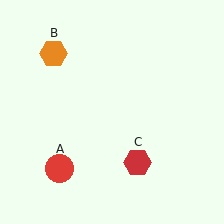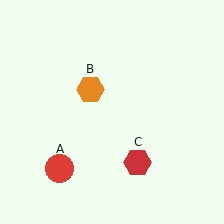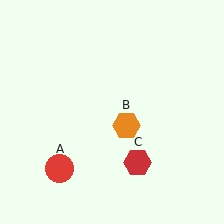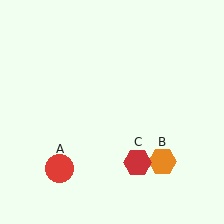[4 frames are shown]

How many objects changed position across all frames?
1 object changed position: orange hexagon (object B).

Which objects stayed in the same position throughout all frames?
Red circle (object A) and red hexagon (object C) remained stationary.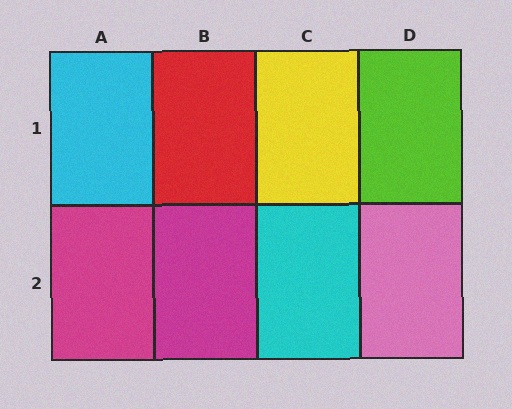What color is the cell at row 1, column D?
Lime.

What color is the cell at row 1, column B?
Red.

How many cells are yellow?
1 cell is yellow.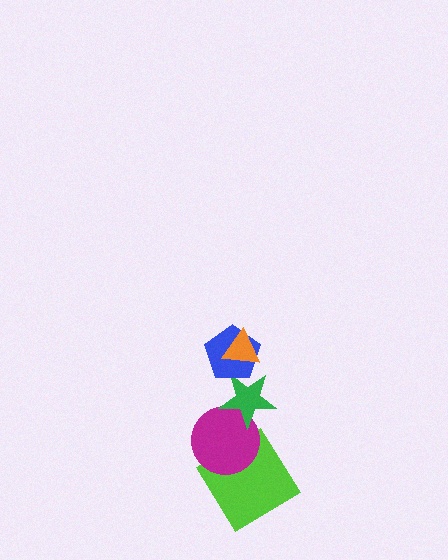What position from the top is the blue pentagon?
The blue pentagon is 2nd from the top.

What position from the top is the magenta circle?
The magenta circle is 4th from the top.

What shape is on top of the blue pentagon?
The orange triangle is on top of the blue pentagon.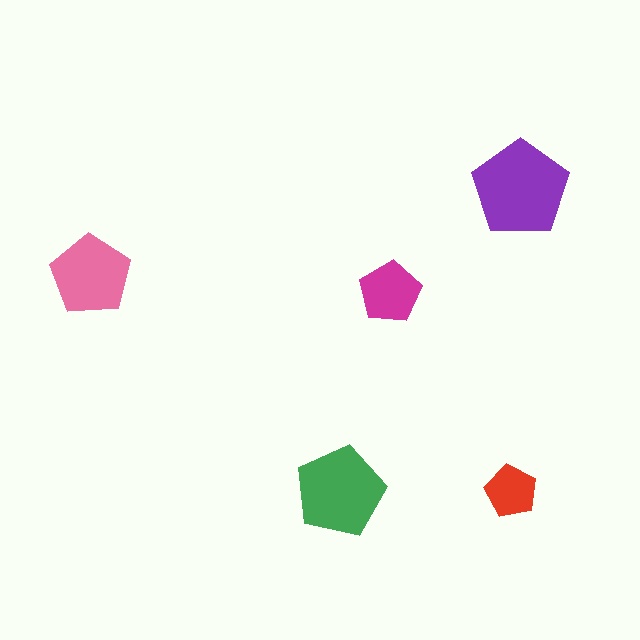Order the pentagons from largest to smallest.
the purple one, the green one, the pink one, the magenta one, the red one.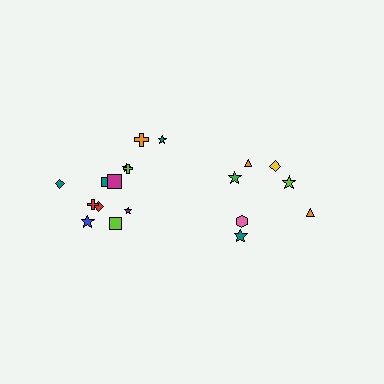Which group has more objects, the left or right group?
The left group.